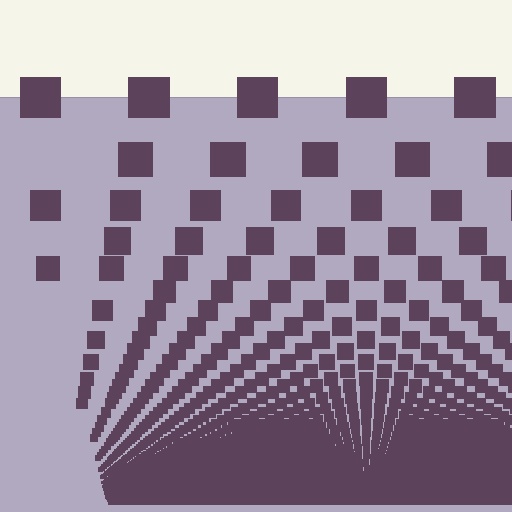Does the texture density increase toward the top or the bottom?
Density increases toward the bottom.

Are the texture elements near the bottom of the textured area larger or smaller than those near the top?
Smaller. The gradient is inverted — elements near the bottom are smaller and denser.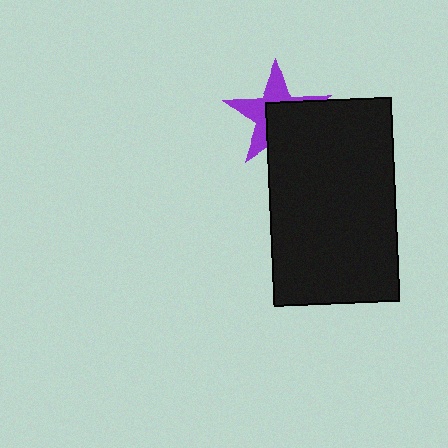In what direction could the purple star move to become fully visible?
The purple star could move toward the upper-left. That would shift it out from behind the black rectangle entirely.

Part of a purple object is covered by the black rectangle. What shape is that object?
It is a star.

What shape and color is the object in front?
The object in front is a black rectangle.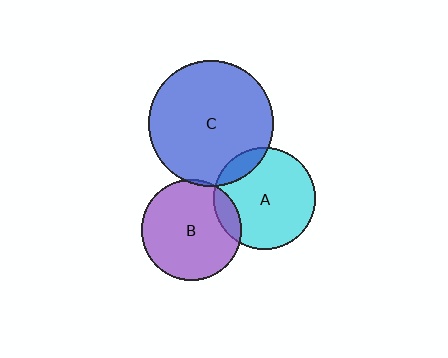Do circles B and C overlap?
Yes.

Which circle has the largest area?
Circle C (blue).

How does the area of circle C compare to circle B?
Approximately 1.6 times.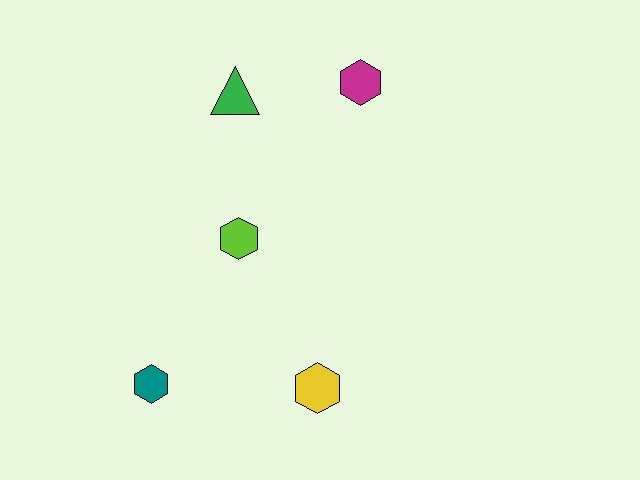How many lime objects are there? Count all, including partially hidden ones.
There is 1 lime object.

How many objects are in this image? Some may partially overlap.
There are 5 objects.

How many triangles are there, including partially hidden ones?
There is 1 triangle.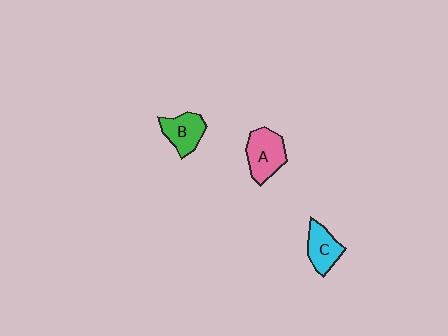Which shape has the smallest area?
Shape C (cyan).